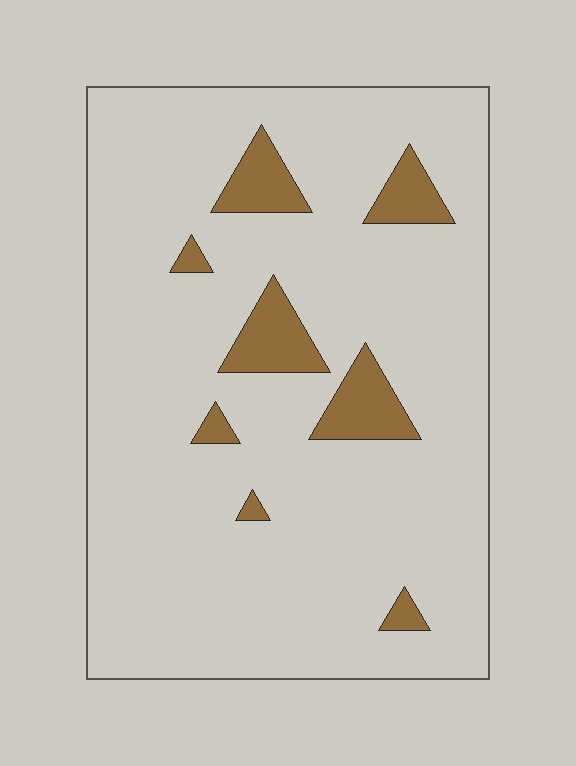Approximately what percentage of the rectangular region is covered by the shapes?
Approximately 10%.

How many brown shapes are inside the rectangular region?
8.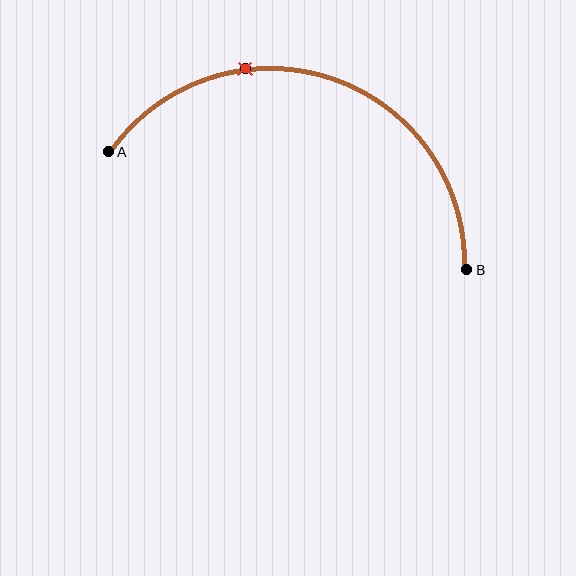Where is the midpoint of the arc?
The arc midpoint is the point on the curve farthest from the straight line joining A and B. It sits above that line.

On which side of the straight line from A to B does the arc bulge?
The arc bulges above the straight line connecting A and B.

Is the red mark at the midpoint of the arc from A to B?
No. The red mark lies on the arc but is closer to endpoint A. The arc midpoint would be at the point on the curve equidistant along the arc from both A and B.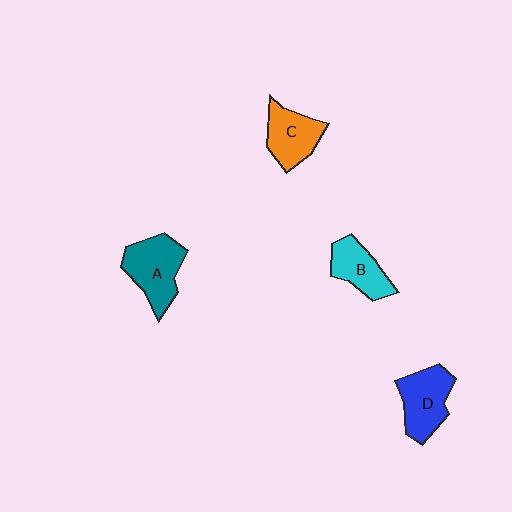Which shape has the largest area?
Shape A (teal).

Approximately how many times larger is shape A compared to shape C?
Approximately 1.2 times.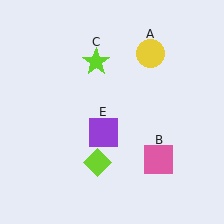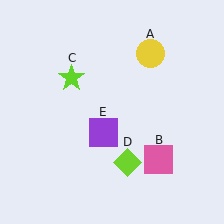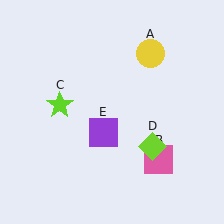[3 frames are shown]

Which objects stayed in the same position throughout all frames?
Yellow circle (object A) and pink square (object B) and purple square (object E) remained stationary.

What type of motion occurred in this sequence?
The lime star (object C), lime diamond (object D) rotated counterclockwise around the center of the scene.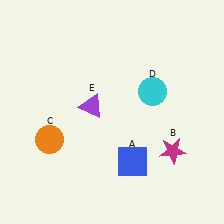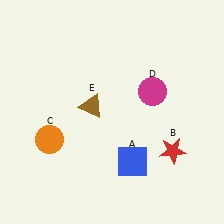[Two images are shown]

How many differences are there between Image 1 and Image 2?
There are 3 differences between the two images.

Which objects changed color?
B changed from magenta to red. D changed from cyan to magenta. E changed from purple to brown.